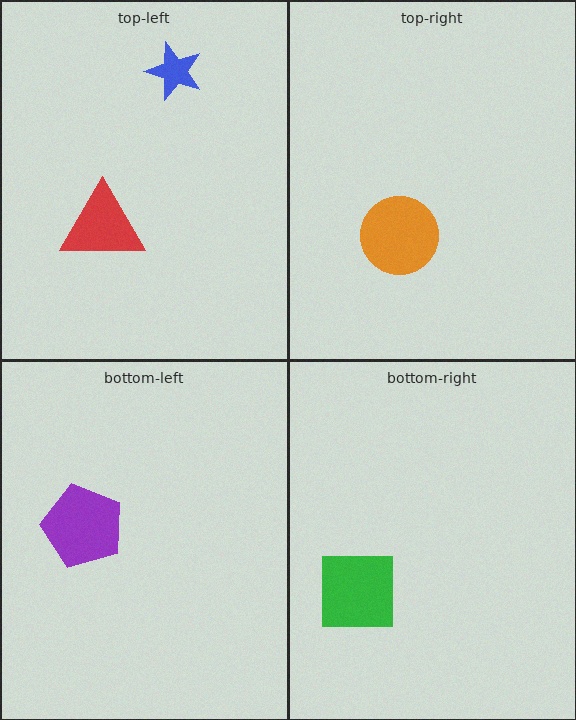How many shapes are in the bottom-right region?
1.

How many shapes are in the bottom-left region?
1.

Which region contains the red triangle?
The top-left region.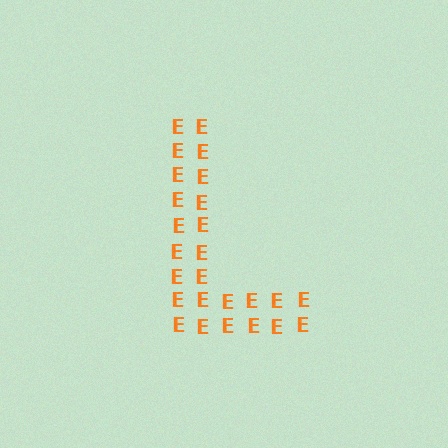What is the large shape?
The large shape is the letter L.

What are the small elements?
The small elements are letter E's.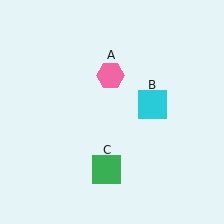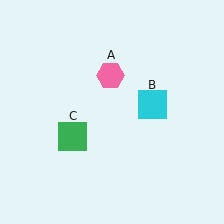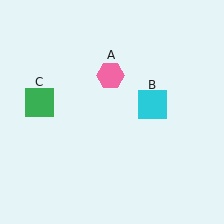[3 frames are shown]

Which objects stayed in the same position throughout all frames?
Pink hexagon (object A) and cyan square (object B) remained stationary.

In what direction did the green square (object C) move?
The green square (object C) moved up and to the left.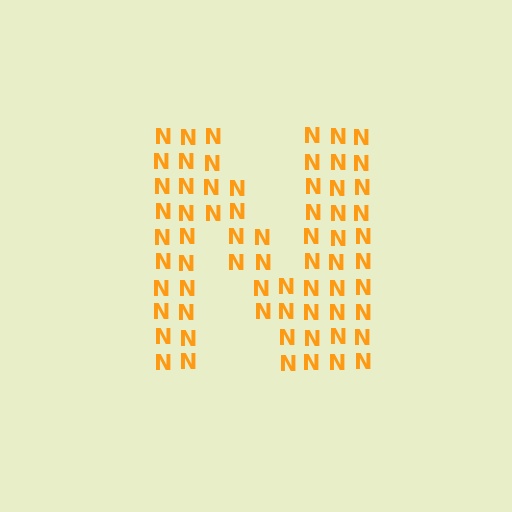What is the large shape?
The large shape is the letter N.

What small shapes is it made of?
It is made of small letter N's.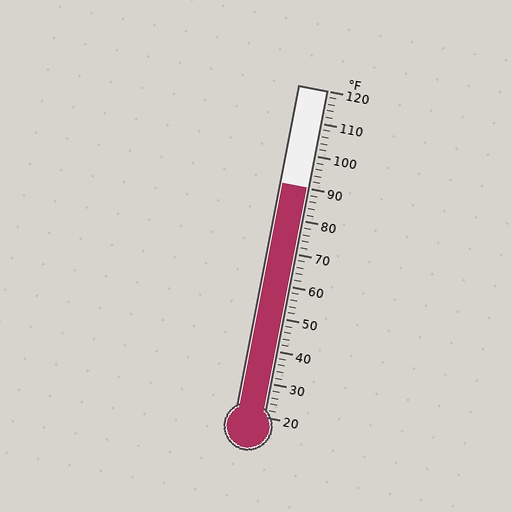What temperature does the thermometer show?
The thermometer shows approximately 90°F.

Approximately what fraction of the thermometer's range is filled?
The thermometer is filled to approximately 70% of its range.